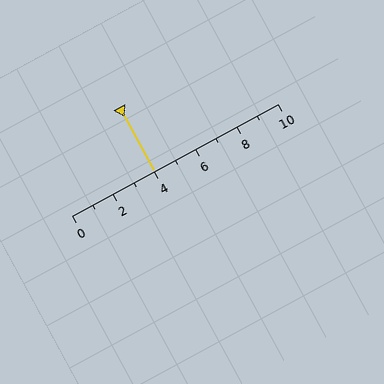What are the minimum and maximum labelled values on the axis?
The axis runs from 0 to 10.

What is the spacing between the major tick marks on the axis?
The major ticks are spaced 2 apart.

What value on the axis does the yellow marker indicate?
The marker indicates approximately 4.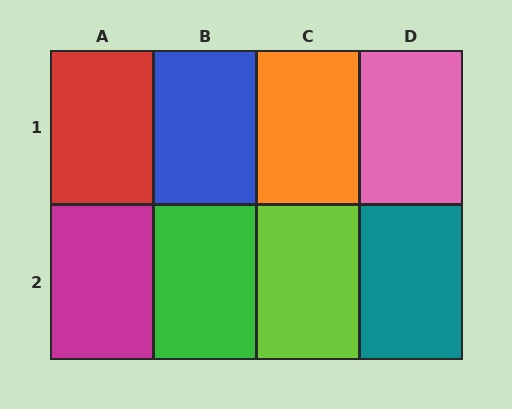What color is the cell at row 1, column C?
Orange.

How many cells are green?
1 cell is green.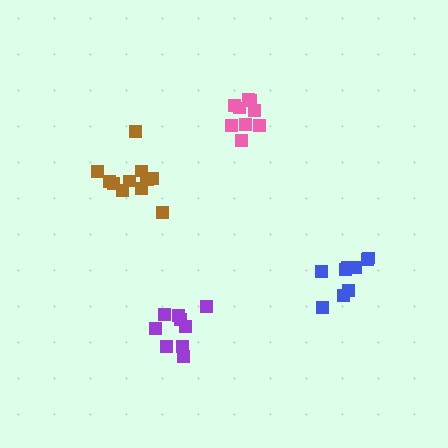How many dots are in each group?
Group 1: 9 dots, Group 2: 9 dots, Group 3: 9 dots, Group 4: 12 dots (39 total).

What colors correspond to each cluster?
The clusters are colored: blue, pink, purple, brown.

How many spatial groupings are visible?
There are 4 spatial groupings.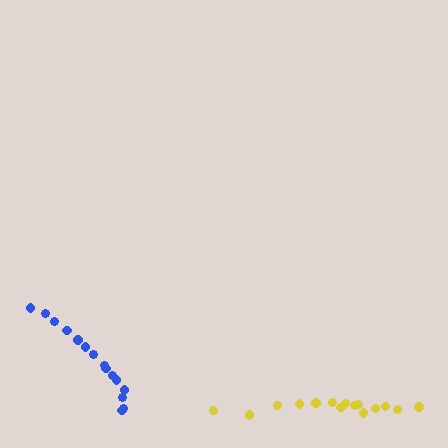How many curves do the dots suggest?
There are 2 distinct paths.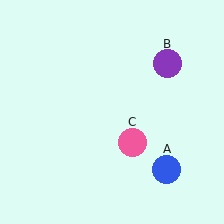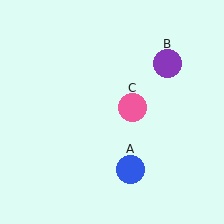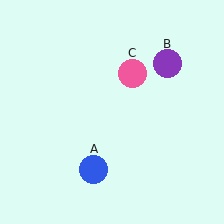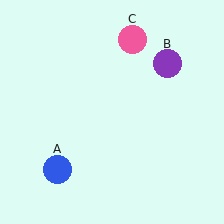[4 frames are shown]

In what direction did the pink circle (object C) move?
The pink circle (object C) moved up.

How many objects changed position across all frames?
2 objects changed position: blue circle (object A), pink circle (object C).